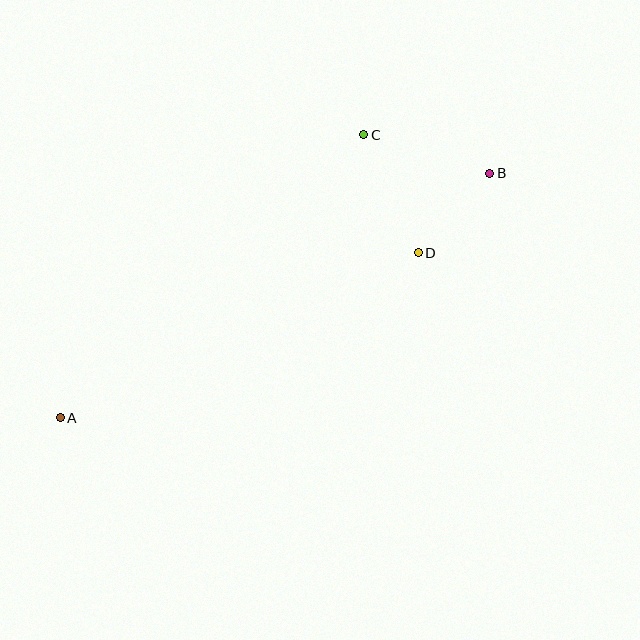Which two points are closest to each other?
Points B and D are closest to each other.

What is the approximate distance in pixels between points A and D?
The distance between A and D is approximately 395 pixels.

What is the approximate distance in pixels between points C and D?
The distance between C and D is approximately 130 pixels.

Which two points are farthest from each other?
Points A and B are farthest from each other.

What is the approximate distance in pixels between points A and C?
The distance between A and C is approximately 416 pixels.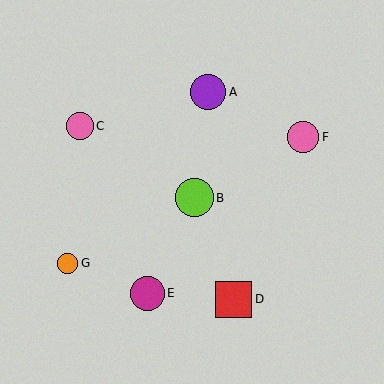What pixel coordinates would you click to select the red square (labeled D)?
Click at (234, 299) to select the red square D.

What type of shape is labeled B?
Shape B is a lime circle.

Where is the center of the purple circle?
The center of the purple circle is at (208, 92).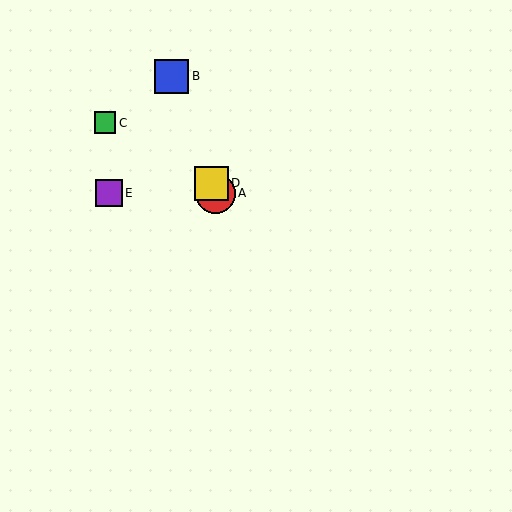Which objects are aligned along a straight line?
Objects A, B, D are aligned along a straight line.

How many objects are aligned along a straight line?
3 objects (A, B, D) are aligned along a straight line.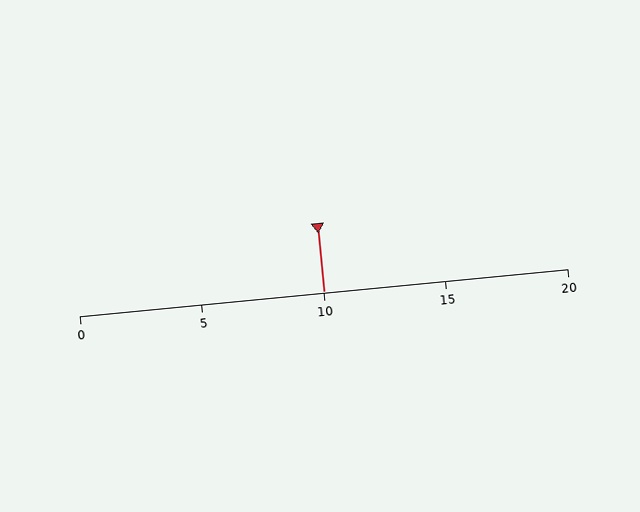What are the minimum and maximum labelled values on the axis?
The axis runs from 0 to 20.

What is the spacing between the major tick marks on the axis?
The major ticks are spaced 5 apart.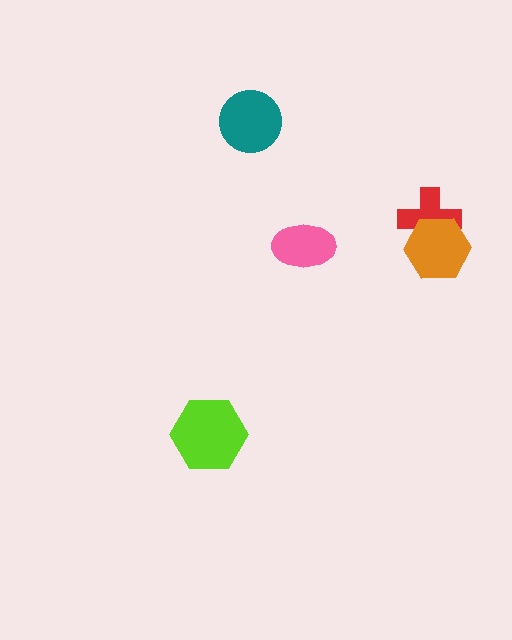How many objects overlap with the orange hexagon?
1 object overlaps with the orange hexagon.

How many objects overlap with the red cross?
1 object overlaps with the red cross.